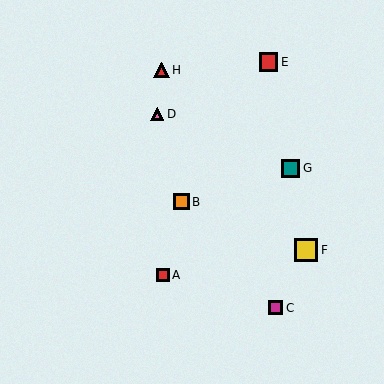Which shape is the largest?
The yellow square (labeled F) is the largest.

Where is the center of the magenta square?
The center of the magenta square is at (276, 308).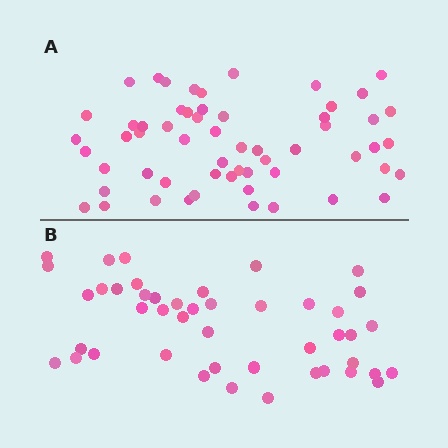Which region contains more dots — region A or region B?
Region A (the top region) has more dots.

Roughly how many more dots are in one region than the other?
Region A has approximately 15 more dots than region B.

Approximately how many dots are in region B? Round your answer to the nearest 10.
About 40 dots. (The exact count is 45, which rounds to 40.)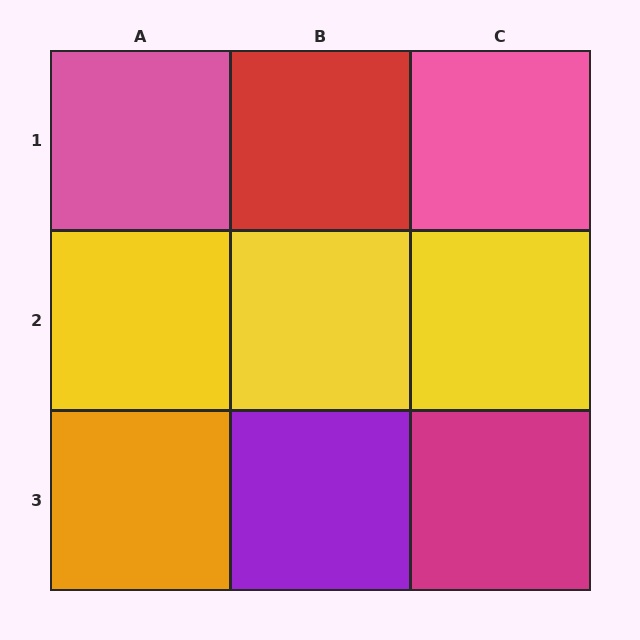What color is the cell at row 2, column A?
Yellow.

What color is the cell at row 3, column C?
Magenta.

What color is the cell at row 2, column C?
Yellow.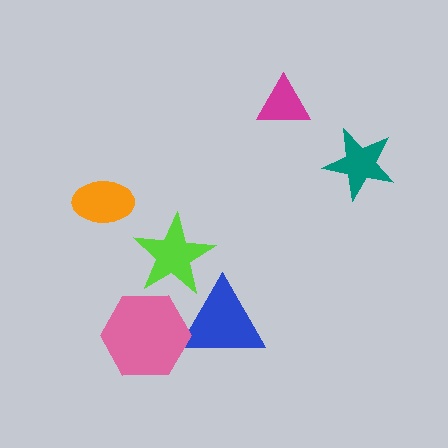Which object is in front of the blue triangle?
The pink hexagon is in front of the blue triangle.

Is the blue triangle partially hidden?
Yes, it is partially covered by another shape.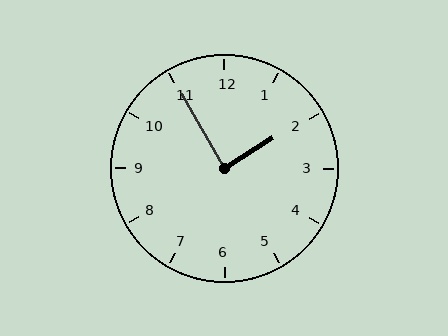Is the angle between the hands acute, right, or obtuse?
It is right.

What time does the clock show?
1:55.